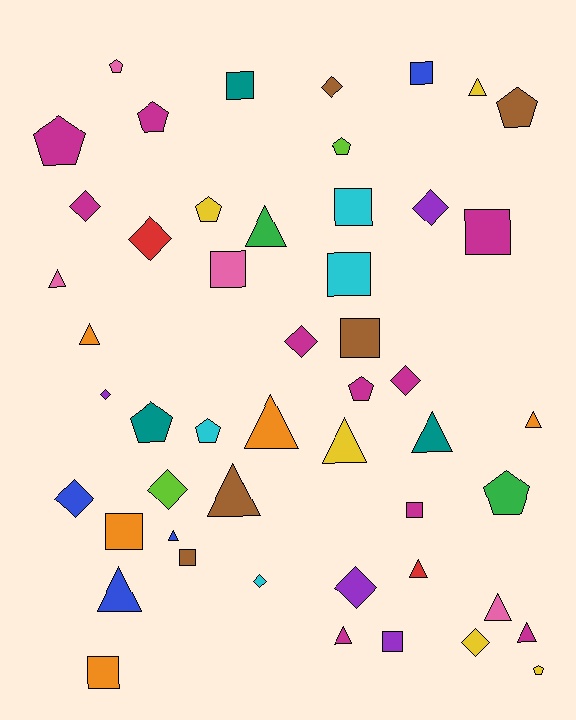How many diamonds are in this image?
There are 12 diamonds.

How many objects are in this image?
There are 50 objects.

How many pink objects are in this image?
There are 4 pink objects.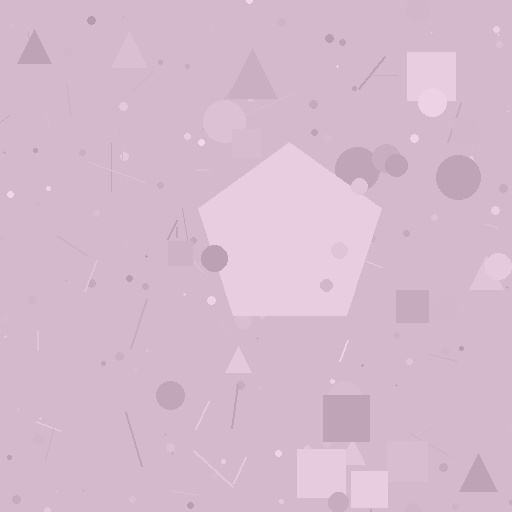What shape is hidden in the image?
A pentagon is hidden in the image.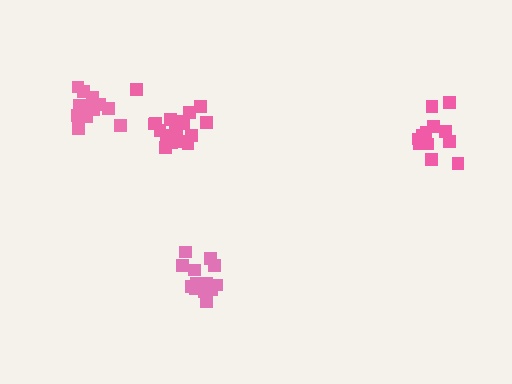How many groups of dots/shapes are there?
There are 4 groups.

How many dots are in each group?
Group 1: 13 dots, Group 2: 18 dots, Group 3: 14 dots, Group 4: 13 dots (58 total).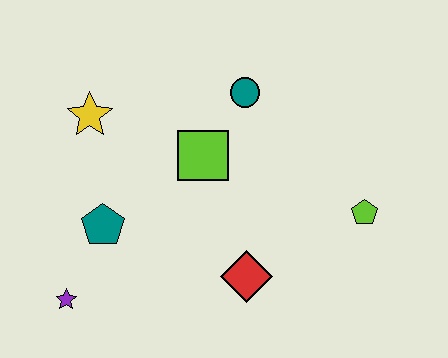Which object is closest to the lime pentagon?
The red diamond is closest to the lime pentagon.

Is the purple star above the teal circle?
No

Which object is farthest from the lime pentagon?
The purple star is farthest from the lime pentagon.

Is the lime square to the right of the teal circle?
No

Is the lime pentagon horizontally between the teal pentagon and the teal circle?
No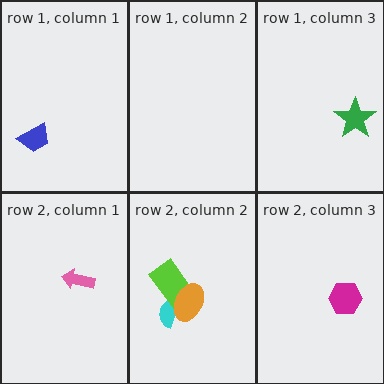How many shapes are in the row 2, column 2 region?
3.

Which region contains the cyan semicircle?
The row 2, column 2 region.